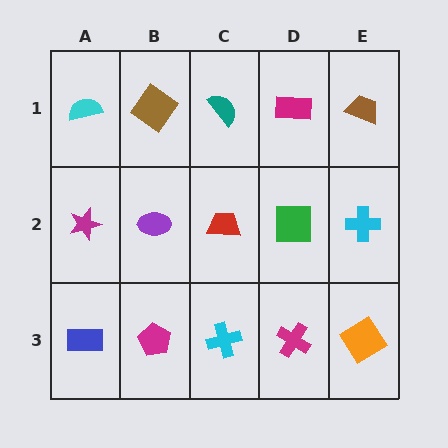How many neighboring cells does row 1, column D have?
3.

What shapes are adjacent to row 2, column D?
A magenta rectangle (row 1, column D), a magenta cross (row 3, column D), a red trapezoid (row 2, column C), a cyan cross (row 2, column E).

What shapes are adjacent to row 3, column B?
A purple ellipse (row 2, column B), a blue rectangle (row 3, column A), a cyan cross (row 3, column C).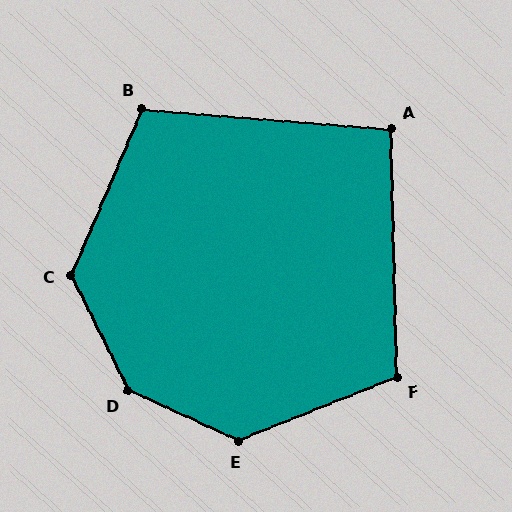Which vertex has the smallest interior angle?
A, at approximately 96 degrees.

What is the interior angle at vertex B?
Approximately 108 degrees (obtuse).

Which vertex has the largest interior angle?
D, at approximately 141 degrees.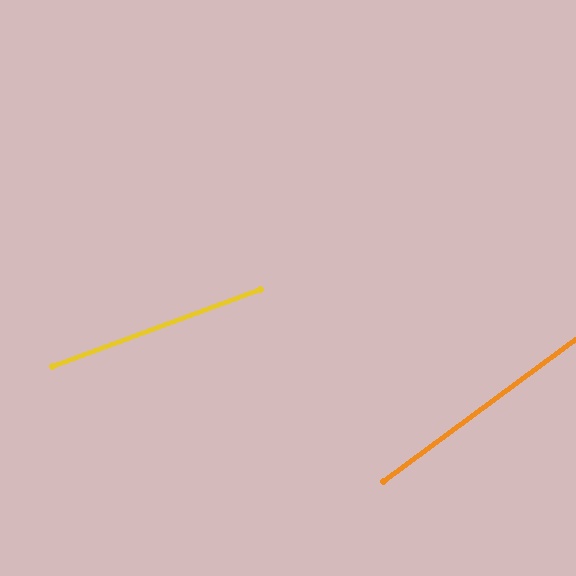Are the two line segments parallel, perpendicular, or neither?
Neither parallel nor perpendicular — they differ by about 16°.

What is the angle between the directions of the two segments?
Approximately 16 degrees.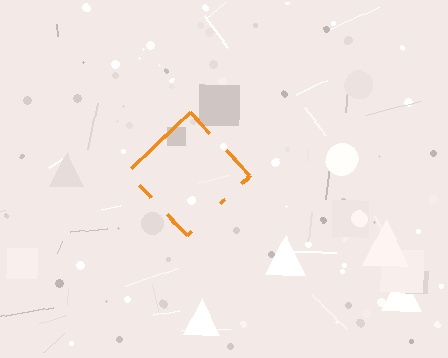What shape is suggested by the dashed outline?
The dashed outline suggests a diamond.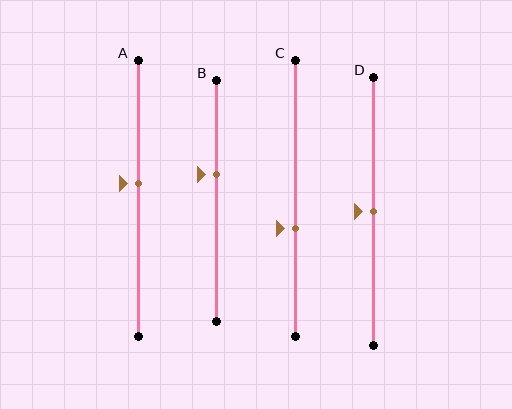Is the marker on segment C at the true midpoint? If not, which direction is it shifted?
No, the marker on segment C is shifted downward by about 11% of the segment length.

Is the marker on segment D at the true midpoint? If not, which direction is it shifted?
Yes, the marker on segment D is at the true midpoint.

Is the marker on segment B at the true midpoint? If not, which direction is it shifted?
No, the marker on segment B is shifted upward by about 11% of the segment length.